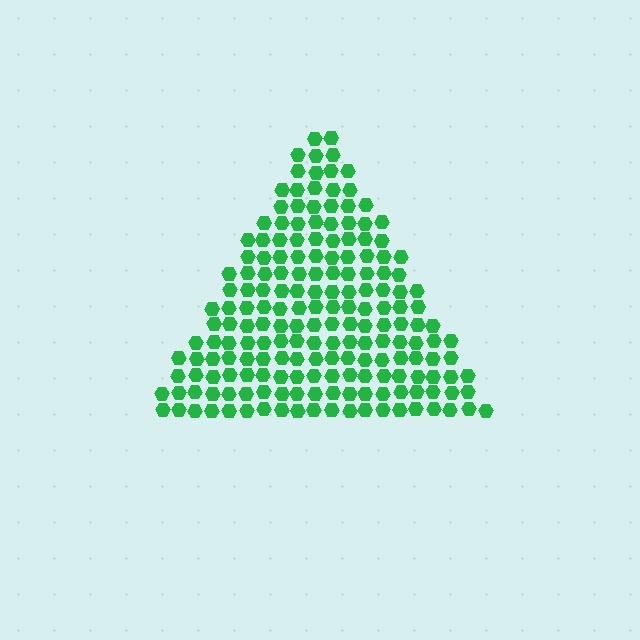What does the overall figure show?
The overall figure shows a triangle.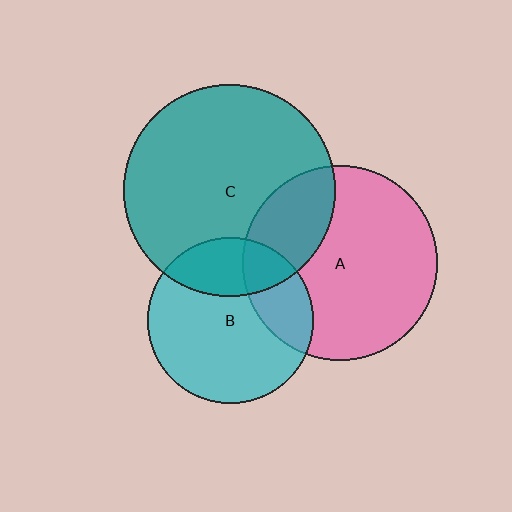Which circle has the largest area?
Circle C (teal).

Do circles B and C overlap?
Yes.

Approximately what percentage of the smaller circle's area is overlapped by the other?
Approximately 25%.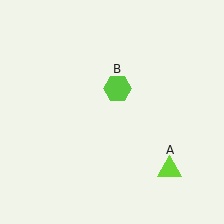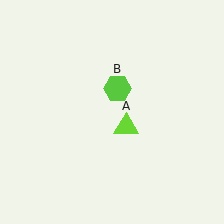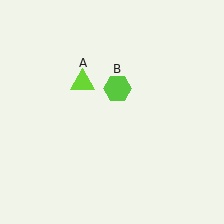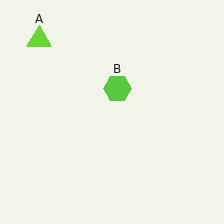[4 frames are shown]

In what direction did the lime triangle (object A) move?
The lime triangle (object A) moved up and to the left.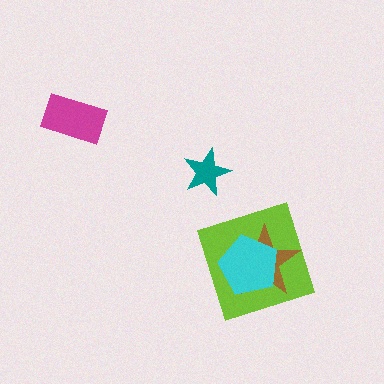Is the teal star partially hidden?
No, no other shape covers it.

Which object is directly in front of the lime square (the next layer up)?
The brown star is directly in front of the lime square.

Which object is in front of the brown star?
The cyan pentagon is in front of the brown star.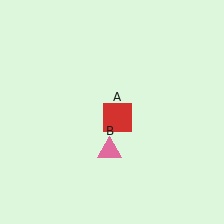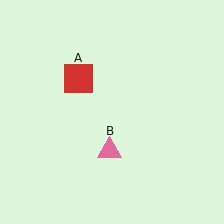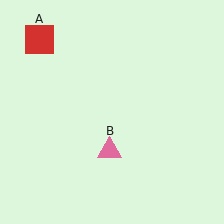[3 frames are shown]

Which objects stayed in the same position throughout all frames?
Pink triangle (object B) remained stationary.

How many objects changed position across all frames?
1 object changed position: red square (object A).